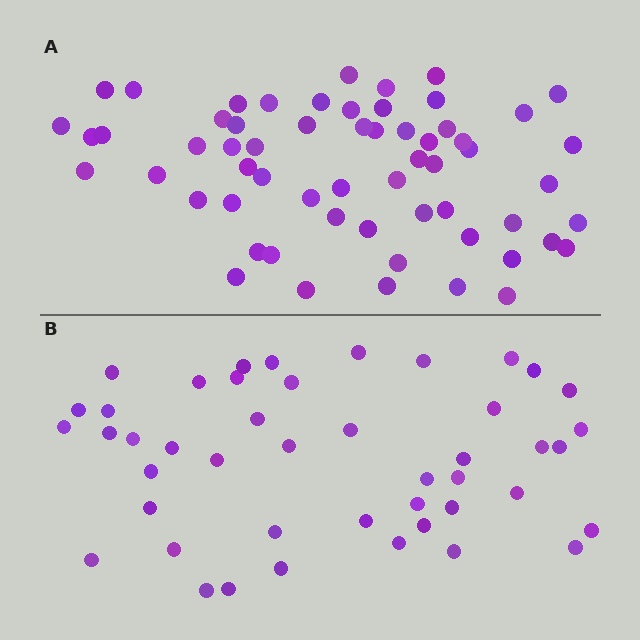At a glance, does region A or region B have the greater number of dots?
Region A (the top region) has more dots.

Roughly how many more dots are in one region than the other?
Region A has approximately 15 more dots than region B.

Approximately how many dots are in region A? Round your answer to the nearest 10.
About 60 dots.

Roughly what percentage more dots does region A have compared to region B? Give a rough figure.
About 35% more.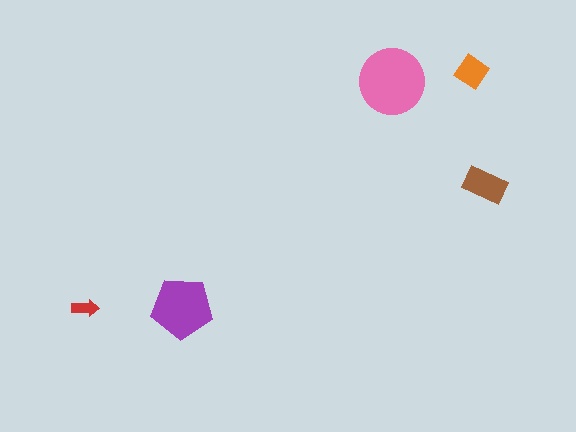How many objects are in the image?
There are 5 objects in the image.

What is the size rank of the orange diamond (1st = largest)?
4th.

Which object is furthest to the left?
The red arrow is leftmost.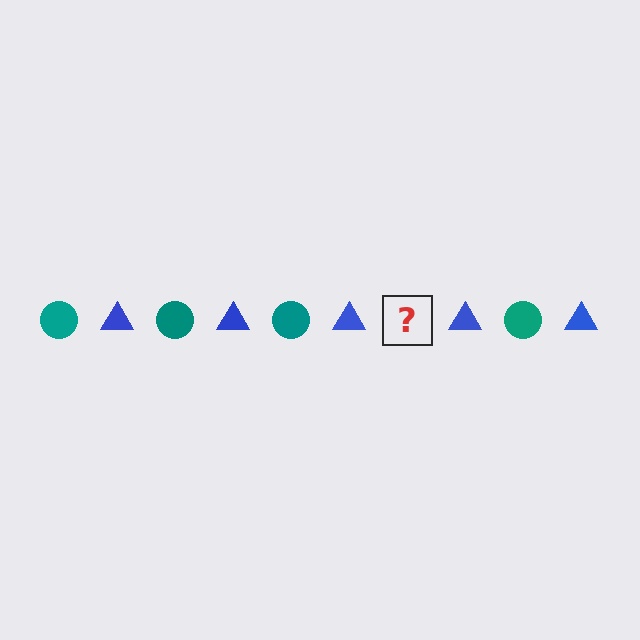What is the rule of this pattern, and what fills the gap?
The rule is that the pattern alternates between teal circle and blue triangle. The gap should be filled with a teal circle.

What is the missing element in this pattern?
The missing element is a teal circle.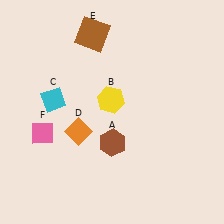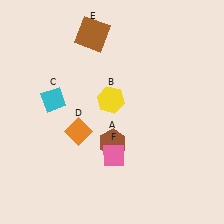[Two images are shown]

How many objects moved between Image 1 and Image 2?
1 object moved between the two images.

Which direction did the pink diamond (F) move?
The pink diamond (F) moved right.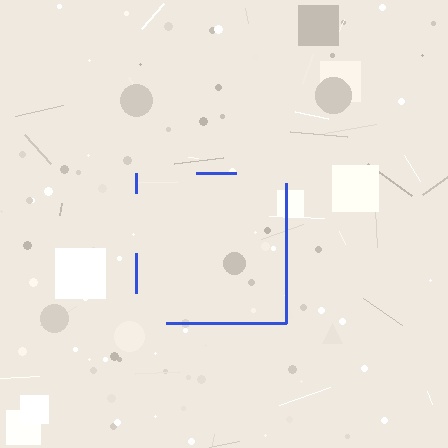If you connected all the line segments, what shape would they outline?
They would outline a square.